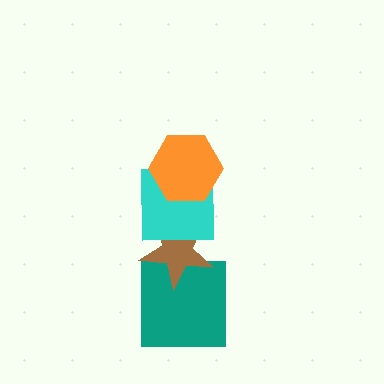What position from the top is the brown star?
The brown star is 3rd from the top.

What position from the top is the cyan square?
The cyan square is 2nd from the top.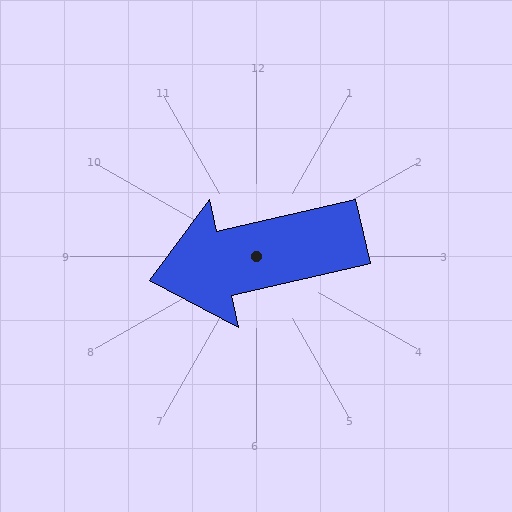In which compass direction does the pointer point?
West.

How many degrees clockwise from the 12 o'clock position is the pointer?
Approximately 257 degrees.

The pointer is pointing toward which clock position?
Roughly 9 o'clock.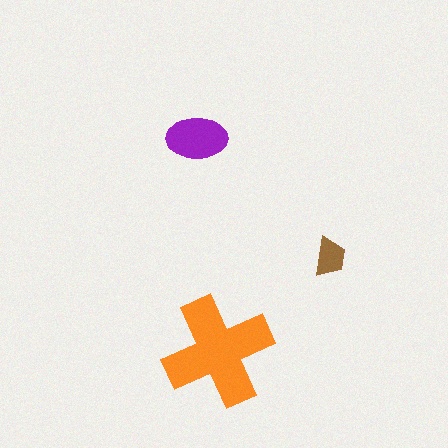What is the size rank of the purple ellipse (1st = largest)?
2nd.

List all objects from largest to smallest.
The orange cross, the purple ellipse, the brown trapezoid.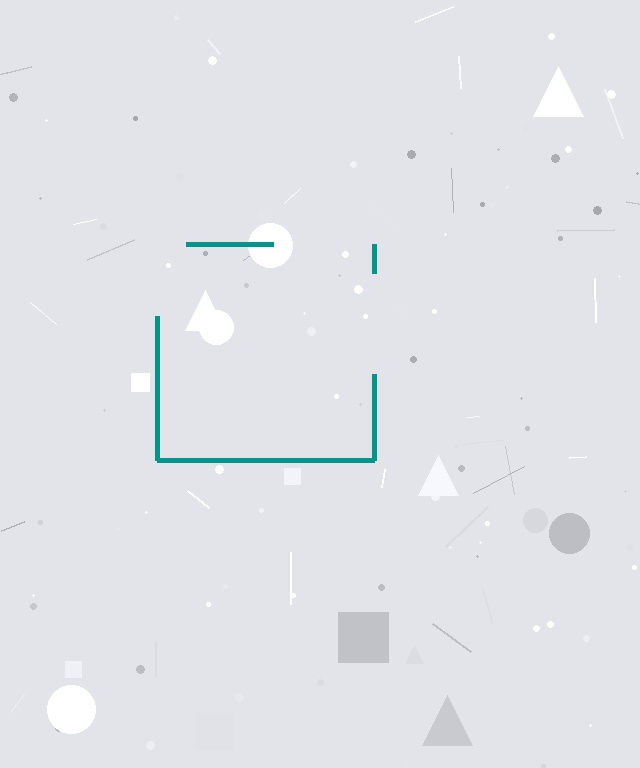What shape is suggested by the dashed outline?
The dashed outline suggests a square.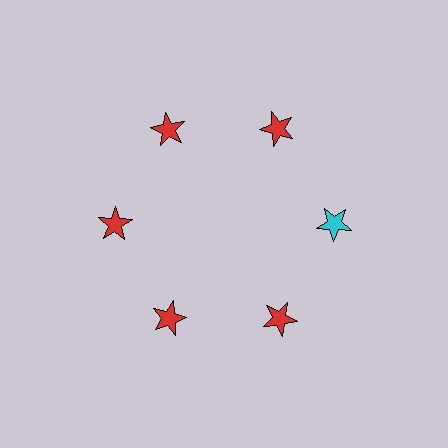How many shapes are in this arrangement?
There are 6 shapes arranged in a ring pattern.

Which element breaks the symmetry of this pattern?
The cyan star at roughly the 3 o'clock position breaks the symmetry. All other shapes are red stars.